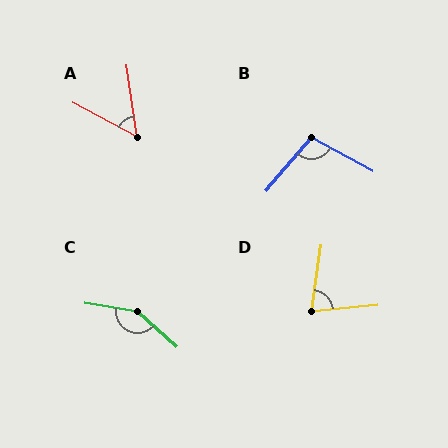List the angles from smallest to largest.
A (53°), D (77°), B (102°), C (147°).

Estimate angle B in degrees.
Approximately 102 degrees.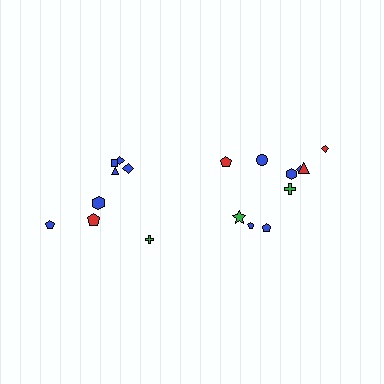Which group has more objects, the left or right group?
The right group.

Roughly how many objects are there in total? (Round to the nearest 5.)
Roughly 20 objects in total.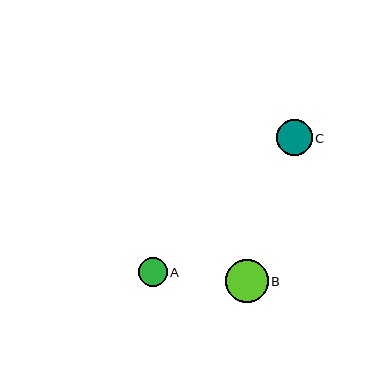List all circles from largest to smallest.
From largest to smallest: B, C, A.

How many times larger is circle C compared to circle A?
Circle C is approximately 1.3 times the size of circle A.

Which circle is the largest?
Circle B is the largest with a size of approximately 43 pixels.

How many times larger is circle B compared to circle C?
Circle B is approximately 1.2 times the size of circle C.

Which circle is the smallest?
Circle A is the smallest with a size of approximately 29 pixels.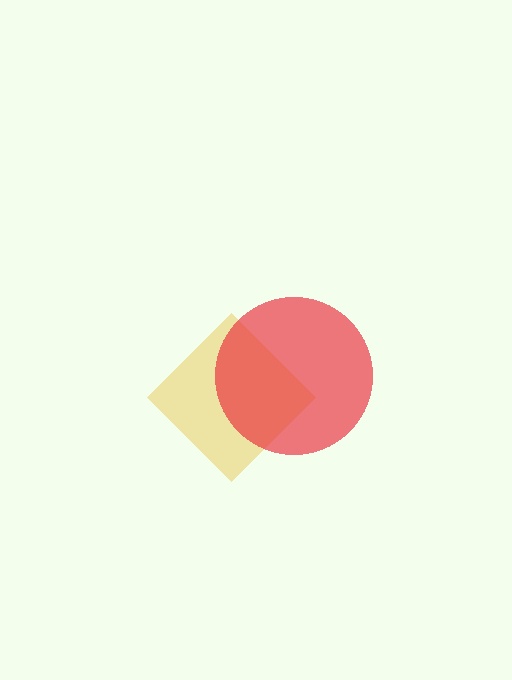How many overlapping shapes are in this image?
There are 2 overlapping shapes in the image.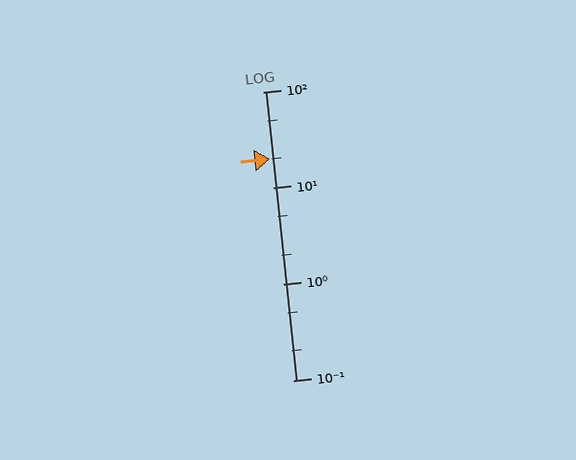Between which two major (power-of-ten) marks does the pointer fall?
The pointer is between 10 and 100.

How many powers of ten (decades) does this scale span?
The scale spans 3 decades, from 0.1 to 100.